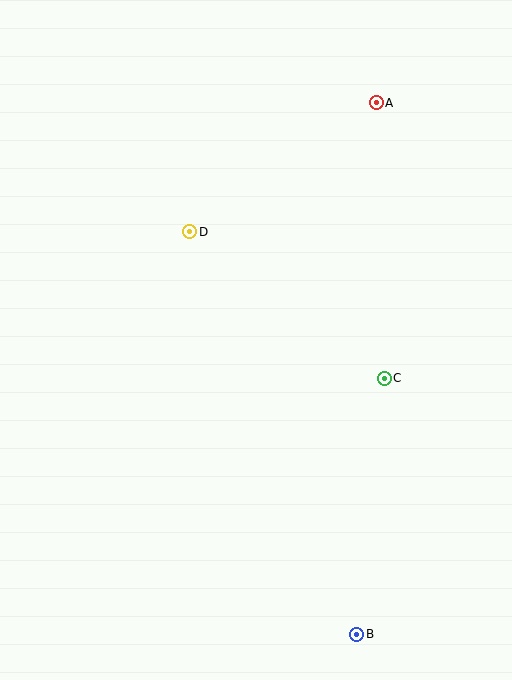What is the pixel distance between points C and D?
The distance between C and D is 244 pixels.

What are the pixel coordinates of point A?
Point A is at (376, 103).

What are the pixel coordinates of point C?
Point C is at (384, 378).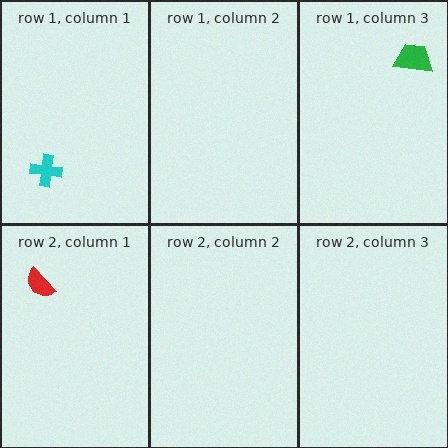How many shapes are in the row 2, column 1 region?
1.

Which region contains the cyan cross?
The row 1, column 1 region.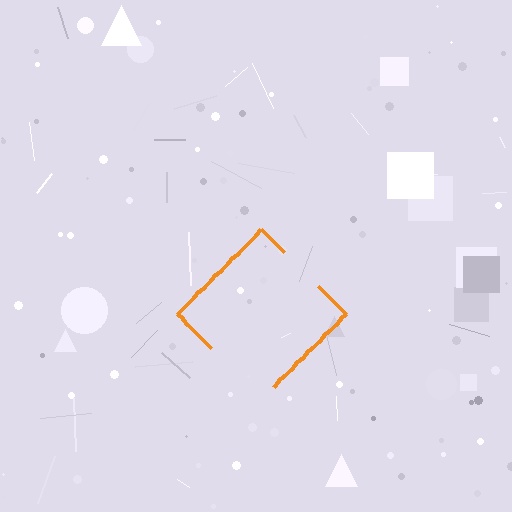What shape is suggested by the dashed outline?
The dashed outline suggests a diamond.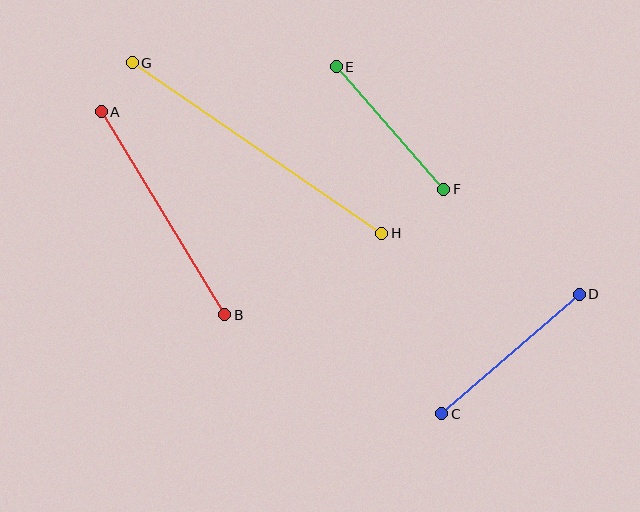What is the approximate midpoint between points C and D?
The midpoint is at approximately (510, 354) pixels.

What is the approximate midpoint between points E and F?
The midpoint is at approximately (390, 128) pixels.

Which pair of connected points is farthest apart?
Points G and H are farthest apart.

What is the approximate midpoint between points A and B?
The midpoint is at approximately (163, 213) pixels.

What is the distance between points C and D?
The distance is approximately 182 pixels.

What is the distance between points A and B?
The distance is approximately 237 pixels.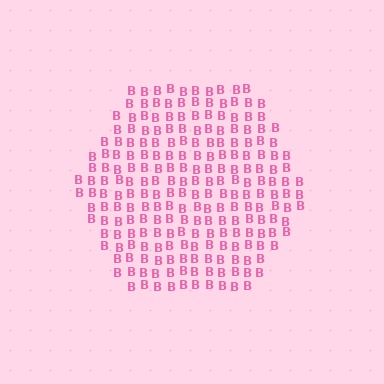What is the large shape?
The large shape is a hexagon.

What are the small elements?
The small elements are letter B's.